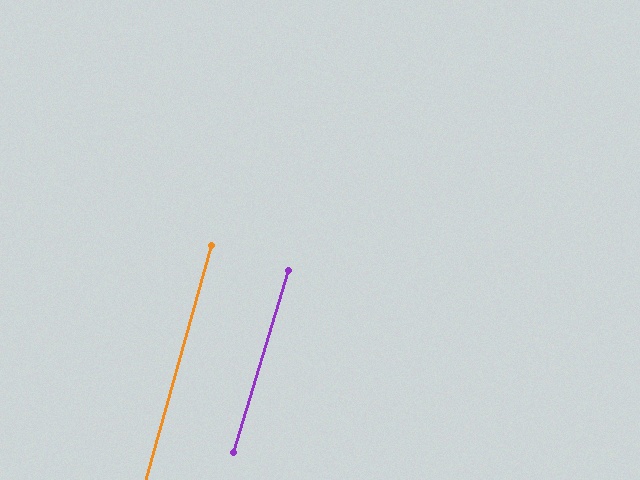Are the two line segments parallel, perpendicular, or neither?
Parallel — their directions differ by only 1.2°.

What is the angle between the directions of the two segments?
Approximately 1 degree.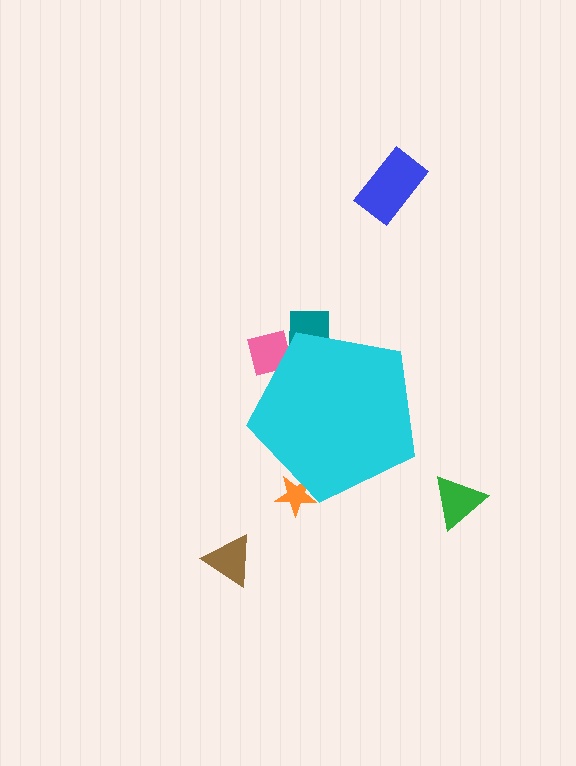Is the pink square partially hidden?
Yes, the pink square is partially hidden behind the cyan pentagon.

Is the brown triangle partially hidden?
No, the brown triangle is fully visible.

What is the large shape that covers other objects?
A cyan pentagon.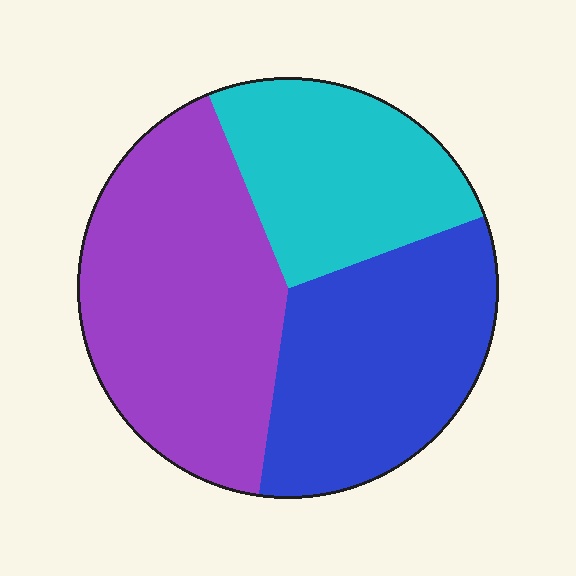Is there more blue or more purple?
Purple.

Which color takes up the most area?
Purple, at roughly 40%.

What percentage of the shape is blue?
Blue covers about 35% of the shape.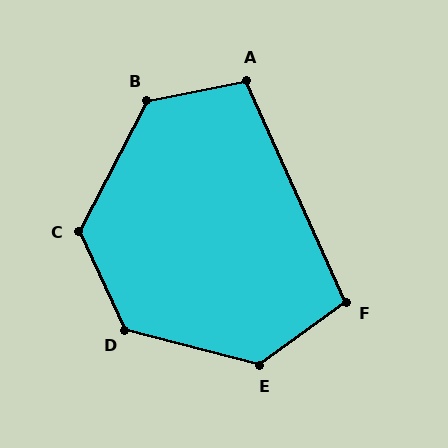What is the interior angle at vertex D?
Approximately 130 degrees (obtuse).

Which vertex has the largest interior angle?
E, at approximately 130 degrees.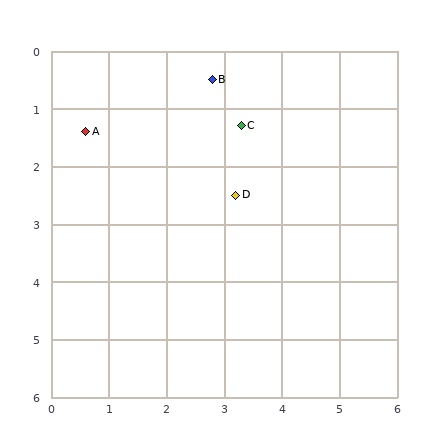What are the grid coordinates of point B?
Point B is at approximately (2.8, 0.5).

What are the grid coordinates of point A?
Point A is at approximately (0.6, 1.4).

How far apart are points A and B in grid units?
Points A and B are about 2.4 grid units apart.